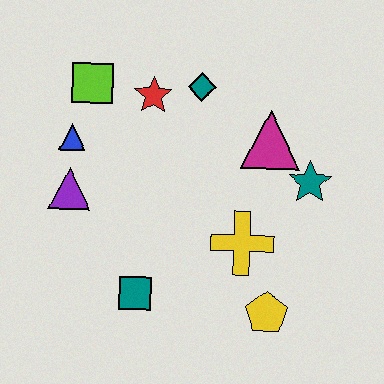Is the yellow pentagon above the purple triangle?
No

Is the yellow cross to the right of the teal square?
Yes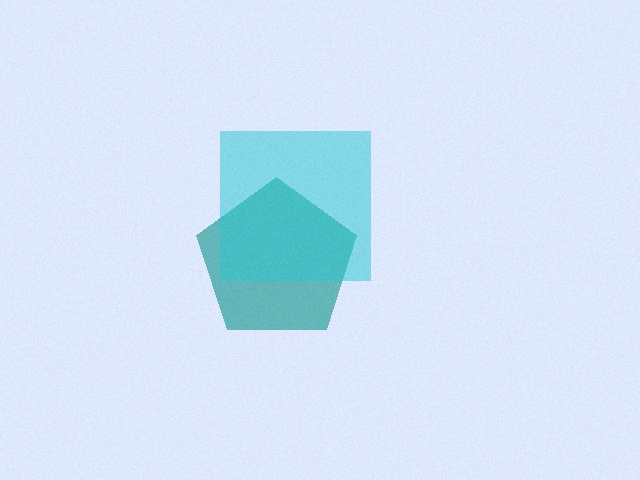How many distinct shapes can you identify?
There are 2 distinct shapes: a teal pentagon, a cyan square.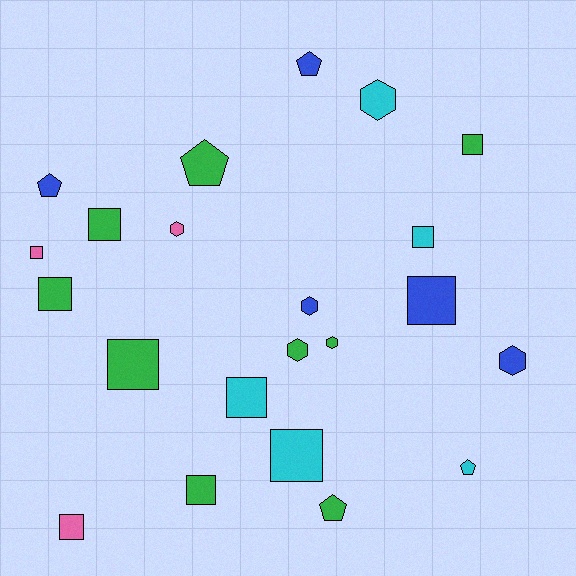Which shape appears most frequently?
Square, with 11 objects.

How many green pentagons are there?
There are 2 green pentagons.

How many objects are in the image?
There are 22 objects.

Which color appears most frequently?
Green, with 9 objects.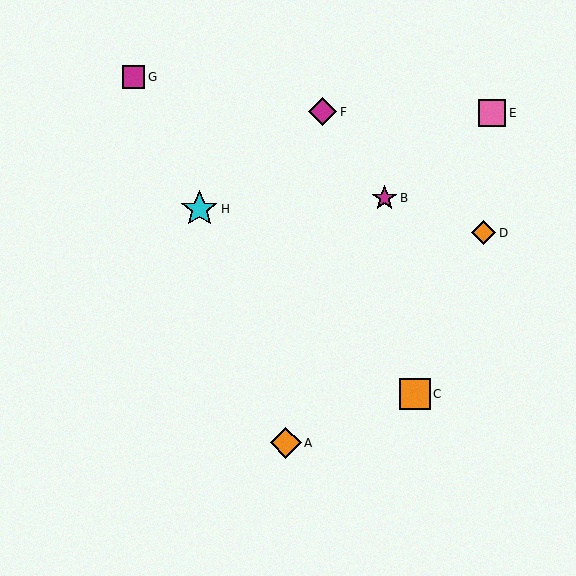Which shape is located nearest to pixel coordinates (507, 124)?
The pink square (labeled E) at (492, 113) is nearest to that location.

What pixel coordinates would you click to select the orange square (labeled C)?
Click at (415, 394) to select the orange square C.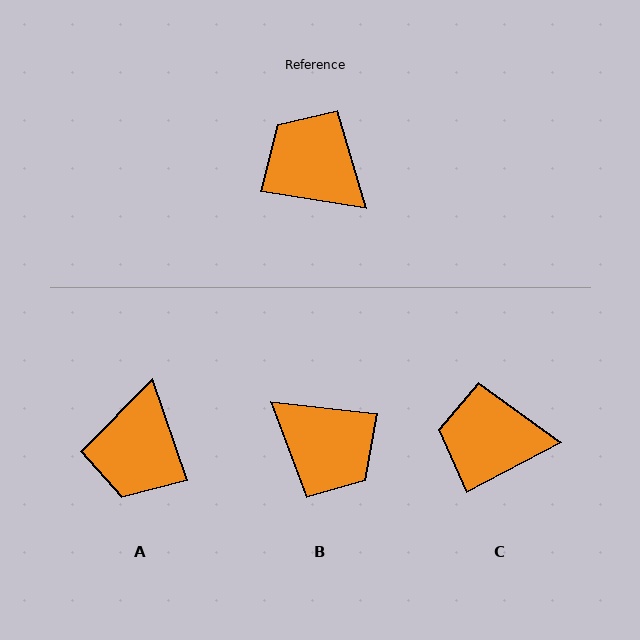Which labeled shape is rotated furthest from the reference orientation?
B, about 177 degrees away.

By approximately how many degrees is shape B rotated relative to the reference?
Approximately 177 degrees clockwise.